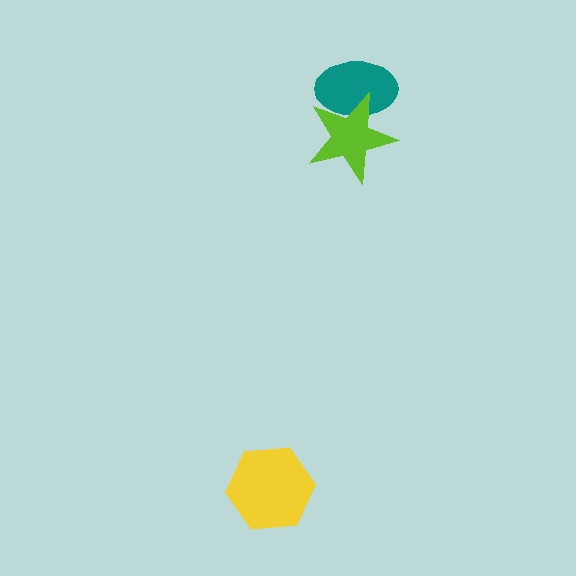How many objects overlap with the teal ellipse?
1 object overlaps with the teal ellipse.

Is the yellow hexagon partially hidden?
No, no other shape covers it.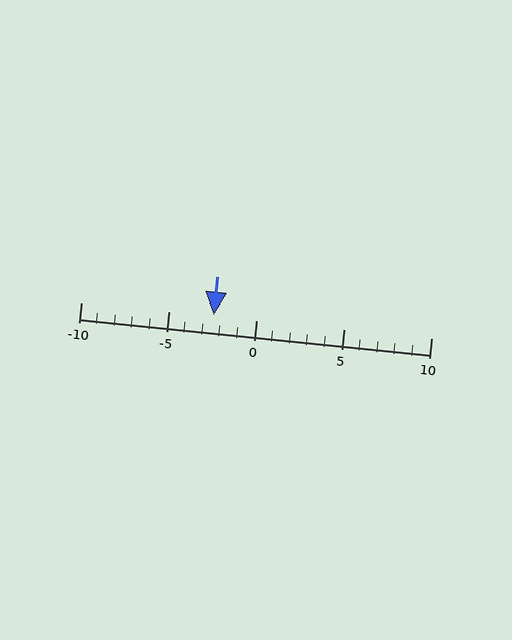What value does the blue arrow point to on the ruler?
The blue arrow points to approximately -2.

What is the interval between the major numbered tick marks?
The major tick marks are spaced 5 units apart.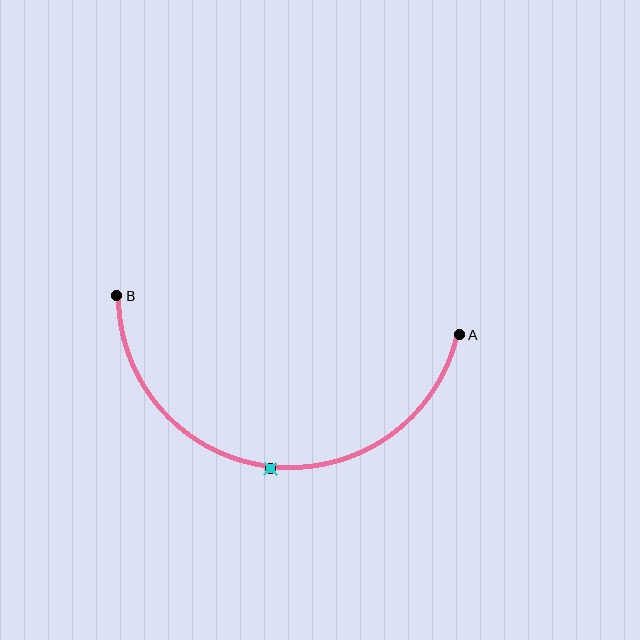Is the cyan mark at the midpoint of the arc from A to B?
Yes. The cyan mark lies on the arc at equal arc-length from both A and B — it is the arc midpoint.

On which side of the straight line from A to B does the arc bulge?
The arc bulges below the straight line connecting A and B.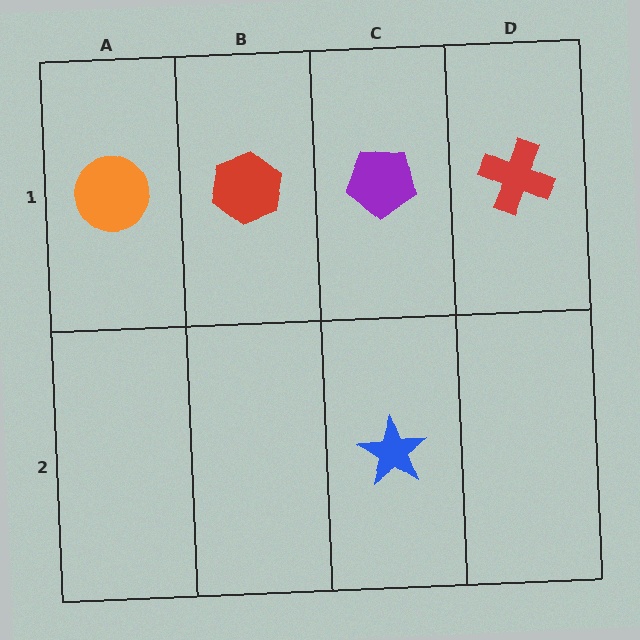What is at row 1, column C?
A purple pentagon.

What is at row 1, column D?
A red cross.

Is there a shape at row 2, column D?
No, that cell is empty.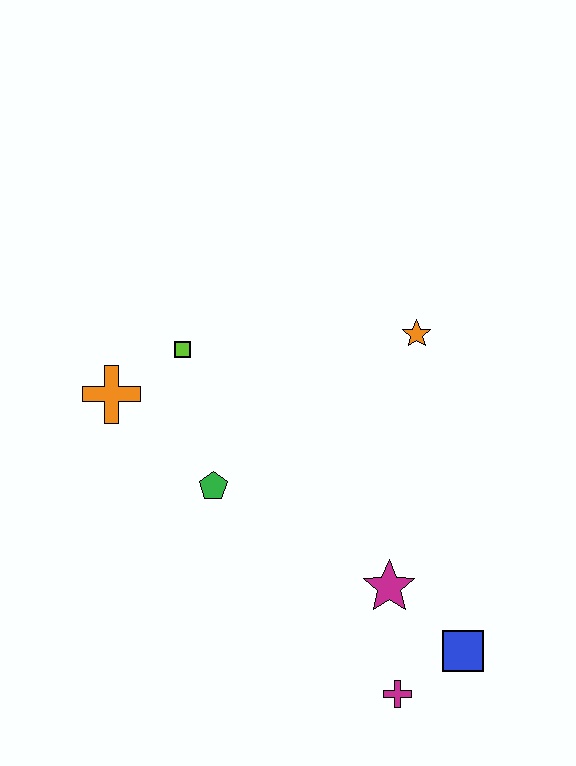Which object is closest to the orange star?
The lime square is closest to the orange star.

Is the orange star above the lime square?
Yes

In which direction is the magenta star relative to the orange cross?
The magenta star is to the right of the orange cross.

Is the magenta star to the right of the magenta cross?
No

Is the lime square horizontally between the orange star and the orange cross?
Yes